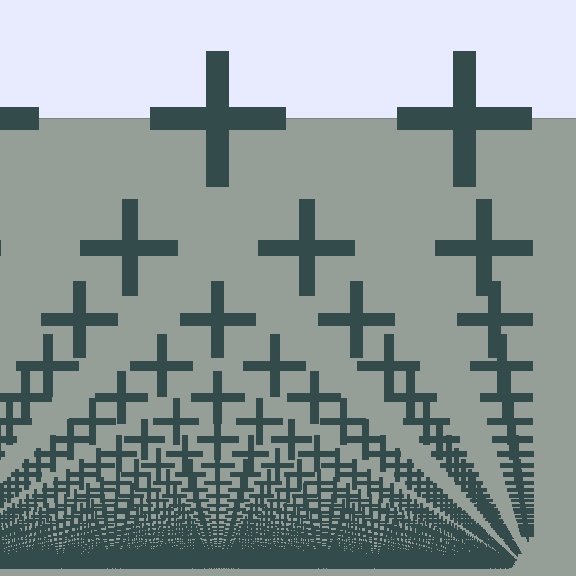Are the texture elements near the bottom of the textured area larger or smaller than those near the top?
Smaller. The gradient is inverted — elements near the bottom are smaller and denser.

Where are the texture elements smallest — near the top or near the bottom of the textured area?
Near the bottom.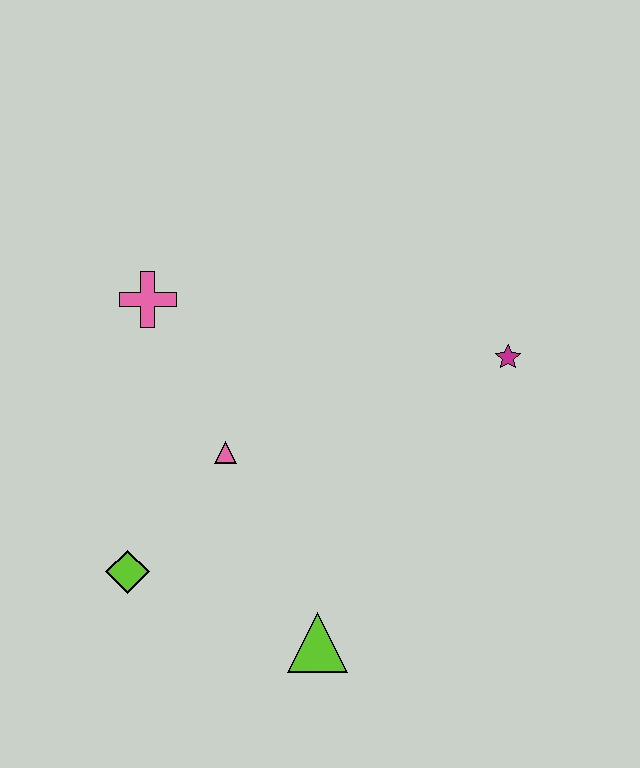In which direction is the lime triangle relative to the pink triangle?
The lime triangle is below the pink triangle.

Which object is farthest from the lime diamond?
The magenta star is farthest from the lime diamond.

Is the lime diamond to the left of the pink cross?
Yes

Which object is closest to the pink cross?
The pink triangle is closest to the pink cross.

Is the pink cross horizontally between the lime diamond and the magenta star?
Yes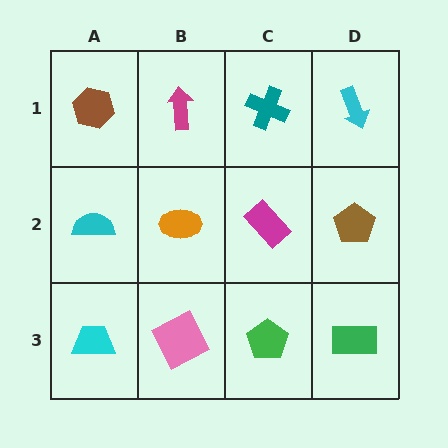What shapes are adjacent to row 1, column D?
A brown pentagon (row 2, column D), a teal cross (row 1, column C).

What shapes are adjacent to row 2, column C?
A teal cross (row 1, column C), a green pentagon (row 3, column C), an orange ellipse (row 2, column B), a brown pentagon (row 2, column D).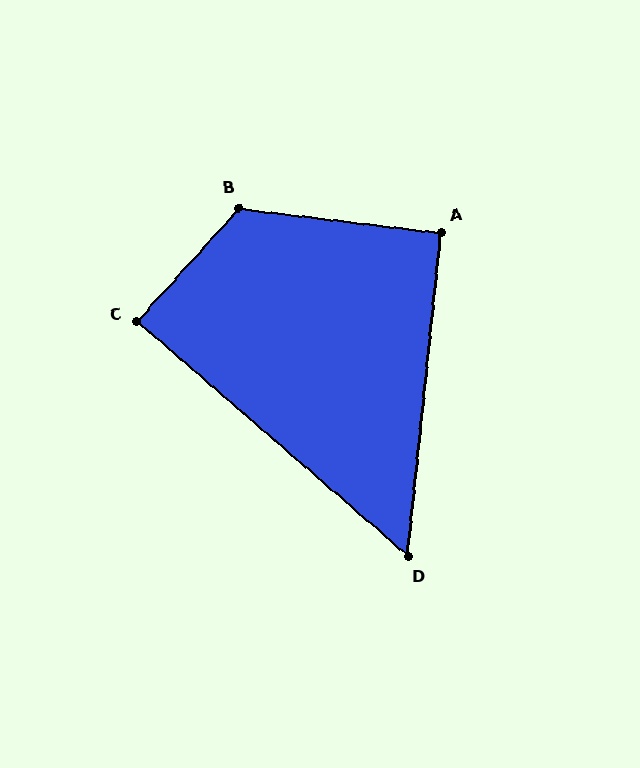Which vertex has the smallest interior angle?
D, at approximately 55 degrees.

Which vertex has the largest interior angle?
B, at approximately 125 degrees.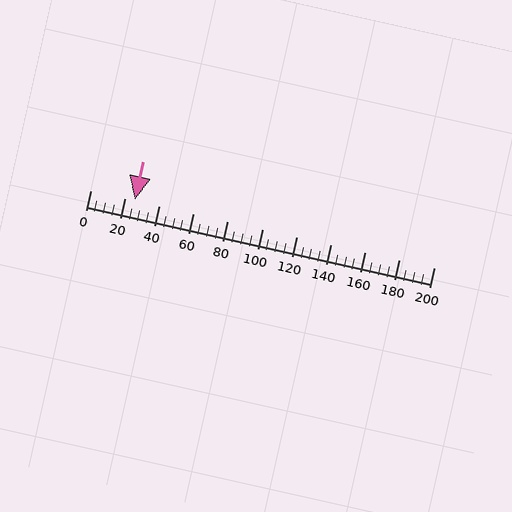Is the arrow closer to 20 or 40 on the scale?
The arrow is closer to 20.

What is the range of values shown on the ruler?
The ruler shows values from 0 to 200.